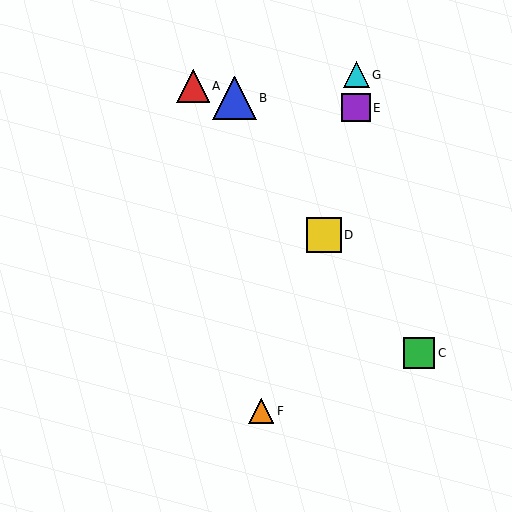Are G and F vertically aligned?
No, G is at x≈356 and F is at x≈261.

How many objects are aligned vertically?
2 objects (E, G) are aligned vertically.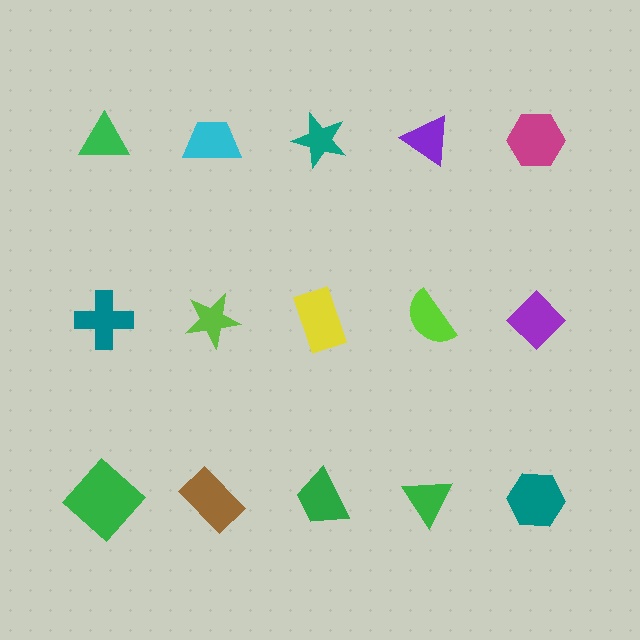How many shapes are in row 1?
5 shapes.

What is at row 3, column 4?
A green triangle.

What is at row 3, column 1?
A green diamond.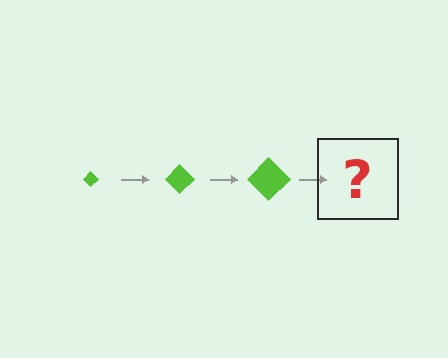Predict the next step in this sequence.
The next step is a lime diamond, larger than the previous one.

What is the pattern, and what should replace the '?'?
The pattern is that the diamond gets progressively larger each step. The '?' should be a lime diamond, larger than the previous one.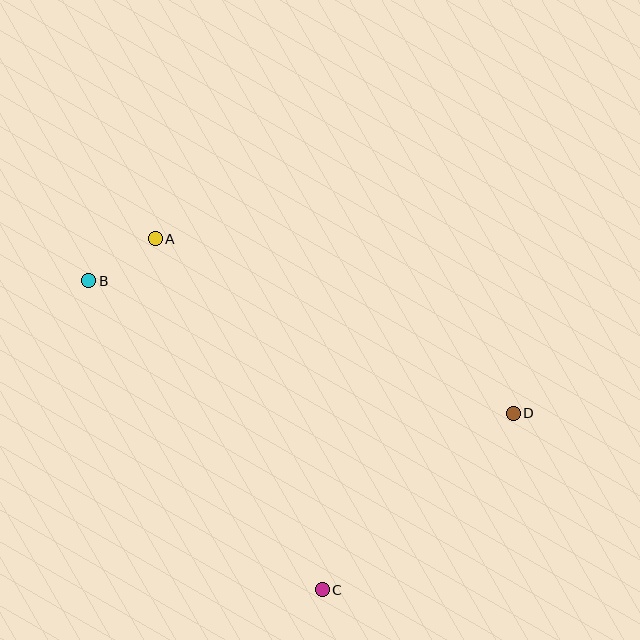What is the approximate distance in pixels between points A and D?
The distance between A and D is approximately 399 pixels.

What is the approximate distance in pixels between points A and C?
The distance between A and C is approximately 389 pixels.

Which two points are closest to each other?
Points A and B are closest to each other.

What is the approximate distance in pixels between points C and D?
The distance between C and D is approximately 260 pixels.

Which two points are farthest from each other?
Points B and D are farthest from each other.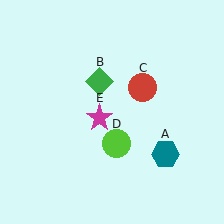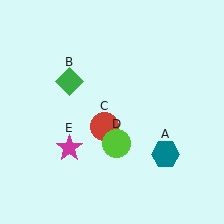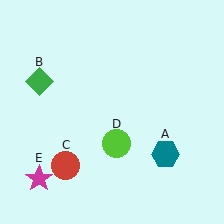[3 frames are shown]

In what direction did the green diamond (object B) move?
The green diamond (object B) moved left.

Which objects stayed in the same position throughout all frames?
Teal hexagon (object A) and lime circle (object D) remained stationary.